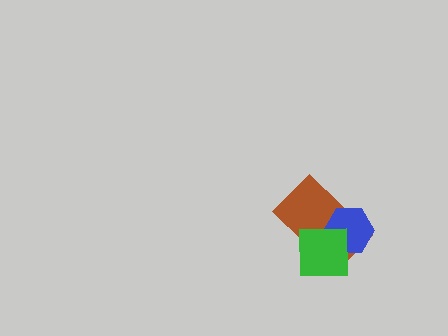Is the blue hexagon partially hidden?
Yes, it is partially covered by another shape.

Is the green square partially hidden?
No, no other shape covers it.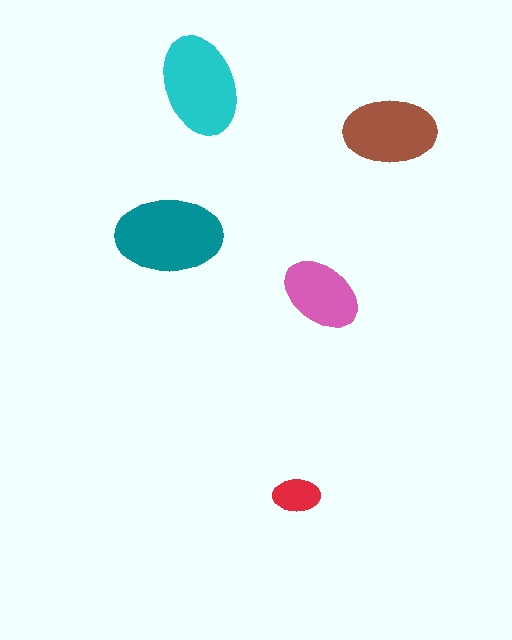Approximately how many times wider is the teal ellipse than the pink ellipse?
About 1.5 times wider.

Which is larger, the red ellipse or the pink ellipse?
The pink one.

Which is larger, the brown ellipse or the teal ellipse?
The teal one.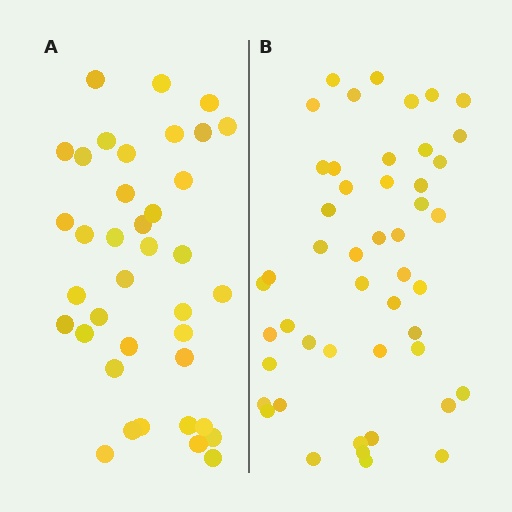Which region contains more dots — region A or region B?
Region B (the right region) has more dots.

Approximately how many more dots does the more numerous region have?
Region B has roughly 10 or so more dots than region A.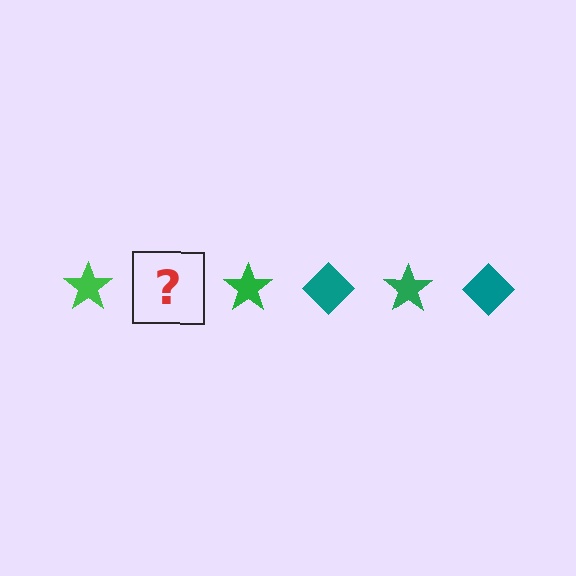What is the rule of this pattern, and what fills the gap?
The rule is that the pattern alternates between green star and teal diamond. The gap should be filled with a teal diamond.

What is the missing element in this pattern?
The missing element is a teal diamond.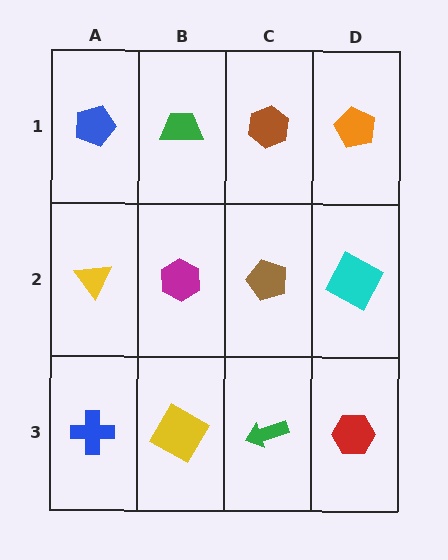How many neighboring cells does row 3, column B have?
3.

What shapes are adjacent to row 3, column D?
A cyan square (row 2, column D), a green arrow (row 3, column C).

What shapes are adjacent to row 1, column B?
A magenta hexagon (row 2, column B), a blue pentagon (row 1, column A), a brown hexagon (row 1, column C).